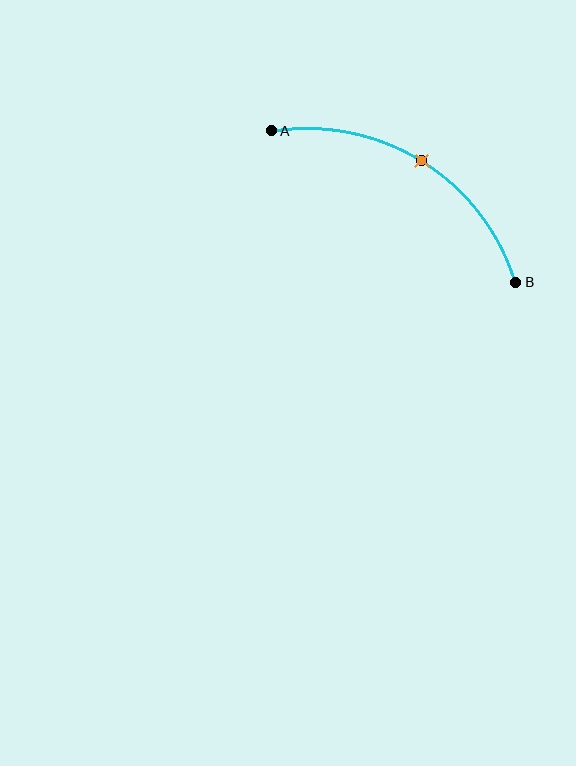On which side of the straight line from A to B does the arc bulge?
The arc bulges above the straight line connecting A and B.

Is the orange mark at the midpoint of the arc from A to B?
Yes. The orange mark lies on the arc at equal arc-length from both A and B — it is the arc midpoint.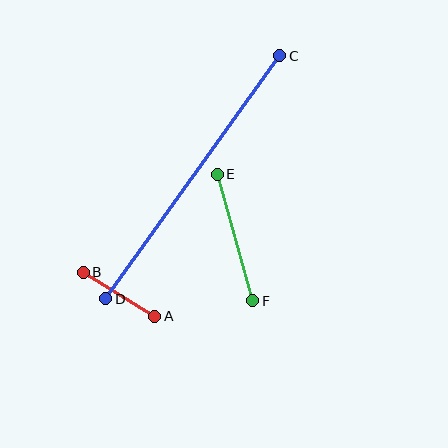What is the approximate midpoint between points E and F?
The midpoint is at approximately (235, 237) pixels.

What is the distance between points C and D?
The distance is approximately 299 pixels.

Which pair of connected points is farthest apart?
Points C and D are farthest apart.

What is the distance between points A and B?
The distance is approximately 84 pixels.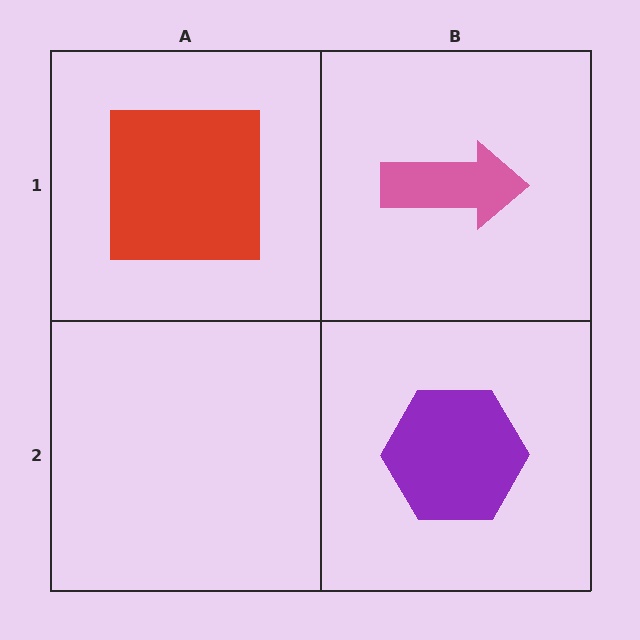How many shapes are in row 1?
2 shapes.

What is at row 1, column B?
A pink arrow.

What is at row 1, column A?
A red square.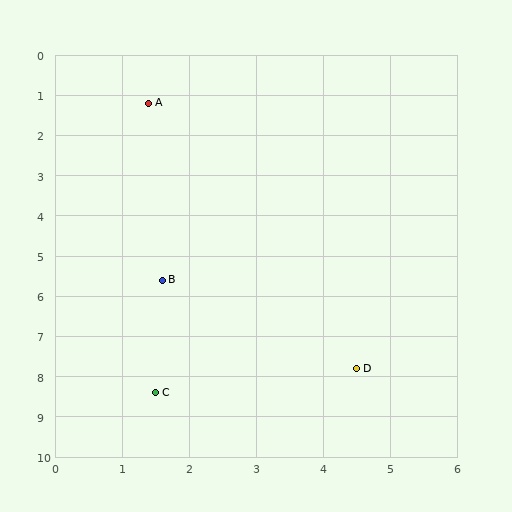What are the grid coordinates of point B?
Point B is at approximately (1.6, 5.6).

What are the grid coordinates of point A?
Point A is at approximately (1.4, 1.2).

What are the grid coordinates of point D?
Point D is at approximately (4.5, 7.8).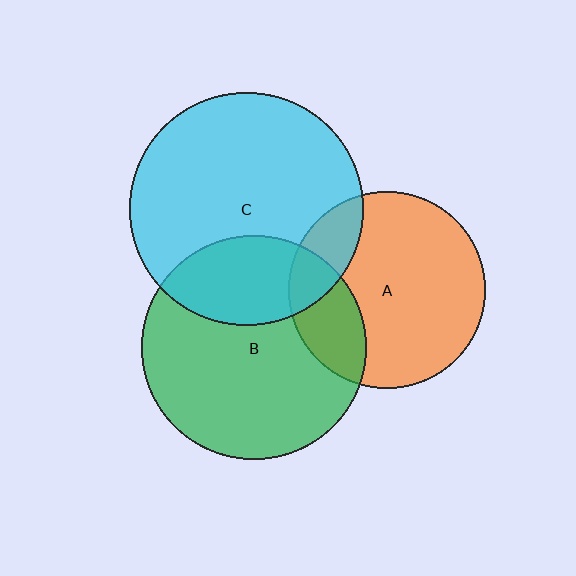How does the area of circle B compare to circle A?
Approximately 1.3 times.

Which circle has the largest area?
Circle C (cyan).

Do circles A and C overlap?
Yes.